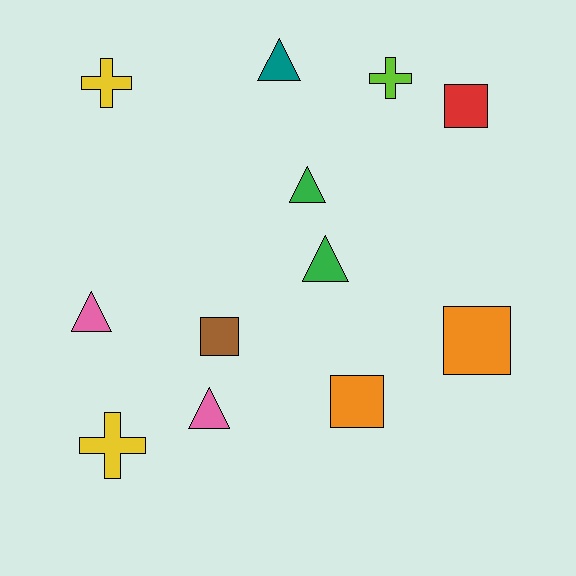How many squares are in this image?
There are 4 squares.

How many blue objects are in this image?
There are no blue objects.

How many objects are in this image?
There are 12 objects.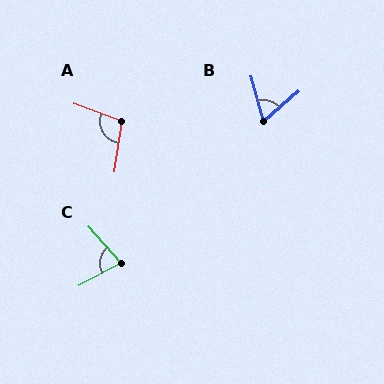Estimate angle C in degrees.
Approximately 76 degrees.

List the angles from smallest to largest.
B (64°), C (76°), A (101°).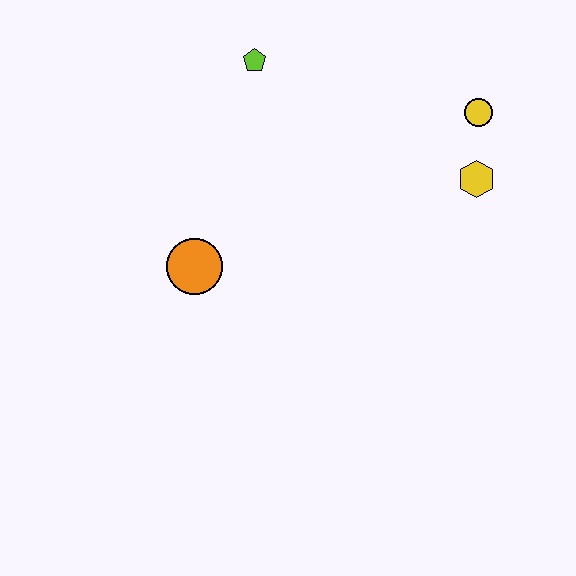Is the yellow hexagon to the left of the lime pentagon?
No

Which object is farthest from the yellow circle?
The orange circle is farthest from the yellow circle.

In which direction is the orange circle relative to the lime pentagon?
The orange circle is below the lime pentagon.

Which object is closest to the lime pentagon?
The orange circle is closest to the lime pentagon.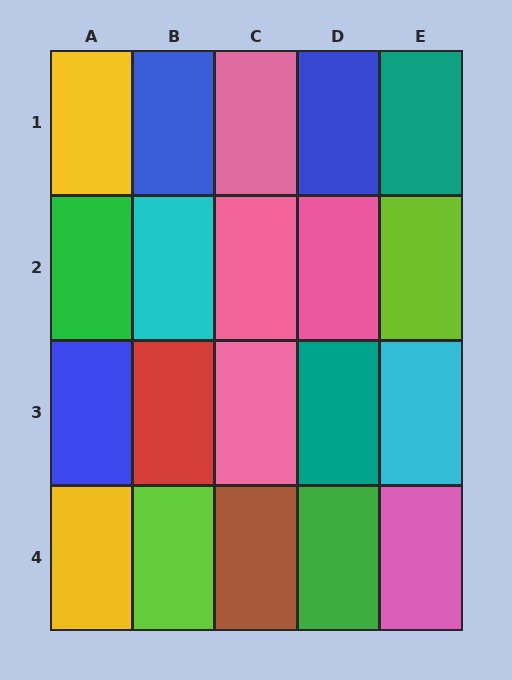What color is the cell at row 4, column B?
Lime.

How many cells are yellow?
2 cells are yellow.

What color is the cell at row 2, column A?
Green.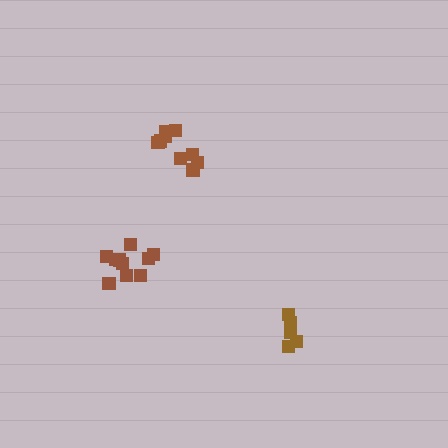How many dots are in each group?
Group 1: 9 dots, Group 2: 5 dots, Group 3: 10 dots (24 total).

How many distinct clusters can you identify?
There are 3 distinct clusters.